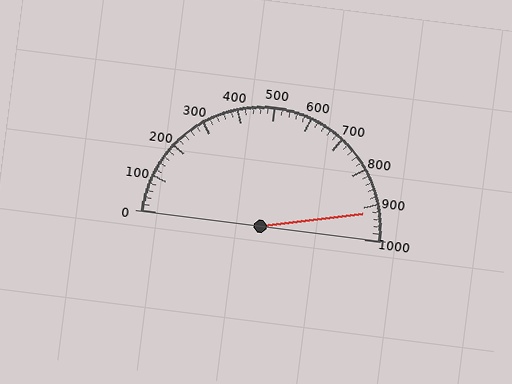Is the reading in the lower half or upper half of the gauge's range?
The reading is in the upper half of the range (0 to 1000).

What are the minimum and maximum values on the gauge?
The gauge ranges from 0 to 1000.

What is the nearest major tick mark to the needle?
The nearest major tick mark is 900.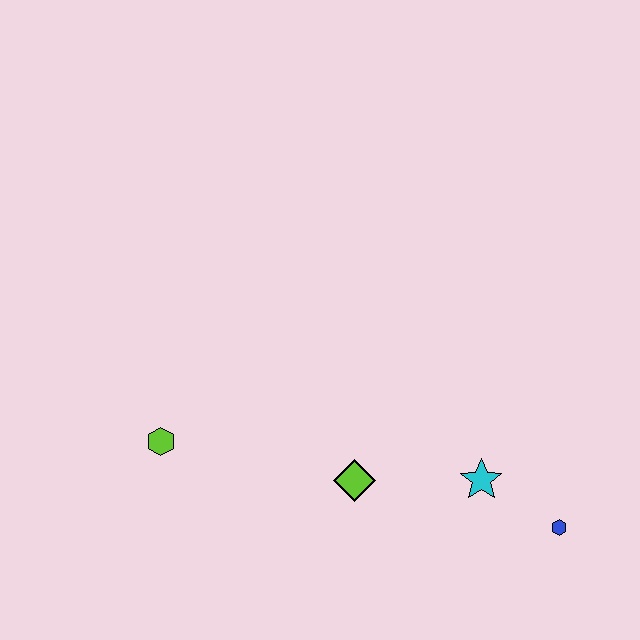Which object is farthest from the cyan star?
The lime hexagon is farthest from the cyan star.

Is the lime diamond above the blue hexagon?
Yes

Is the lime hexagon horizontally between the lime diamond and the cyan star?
No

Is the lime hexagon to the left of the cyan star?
Yes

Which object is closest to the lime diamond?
The cyan star is closest to the lime diamond.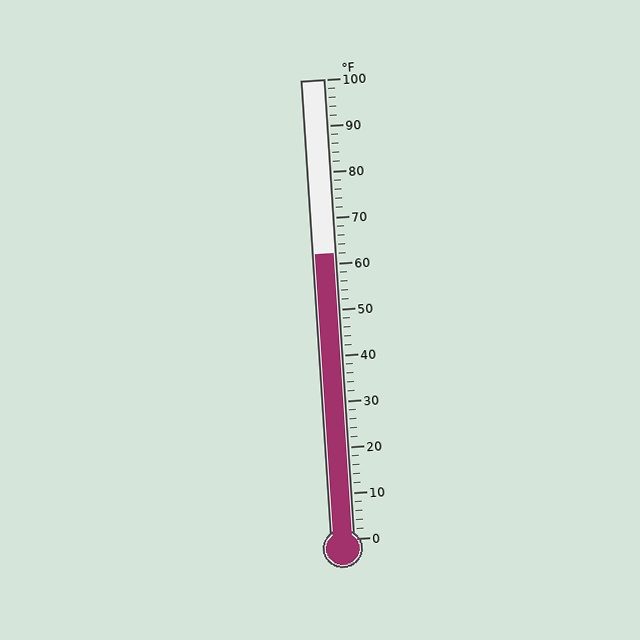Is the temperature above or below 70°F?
The temperature is below 70°F.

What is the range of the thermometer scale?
The thermometer scale ranges from 0°F to 100°F.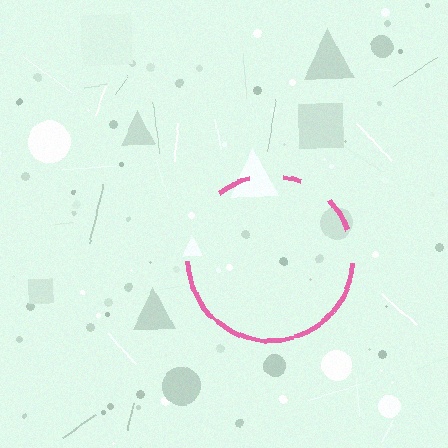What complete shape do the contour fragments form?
The contour fragments form a circle.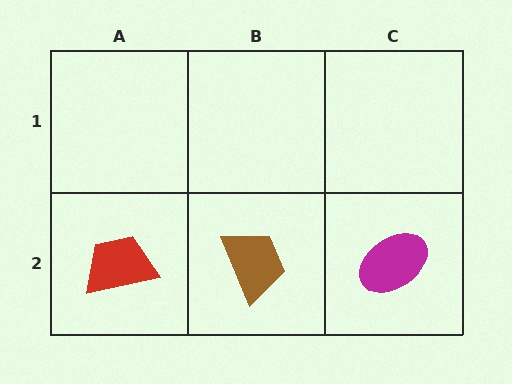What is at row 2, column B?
A brown trapezoid.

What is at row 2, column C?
A magenta ellipse.